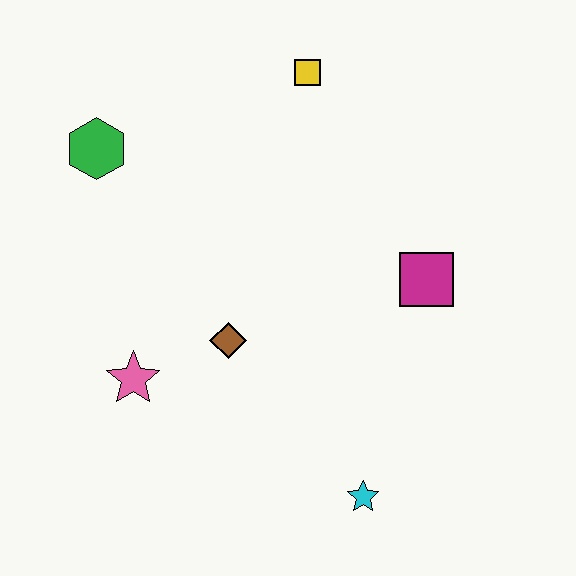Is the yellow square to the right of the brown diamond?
Yes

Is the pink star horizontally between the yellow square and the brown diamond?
No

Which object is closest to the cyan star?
The brown diamond is closest to the cyan star.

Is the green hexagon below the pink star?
No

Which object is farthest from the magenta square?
The green hexagon is farthest from the magenta square.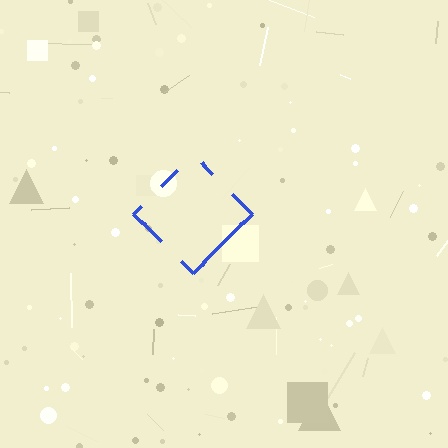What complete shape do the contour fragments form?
The contour fragments form a diamond.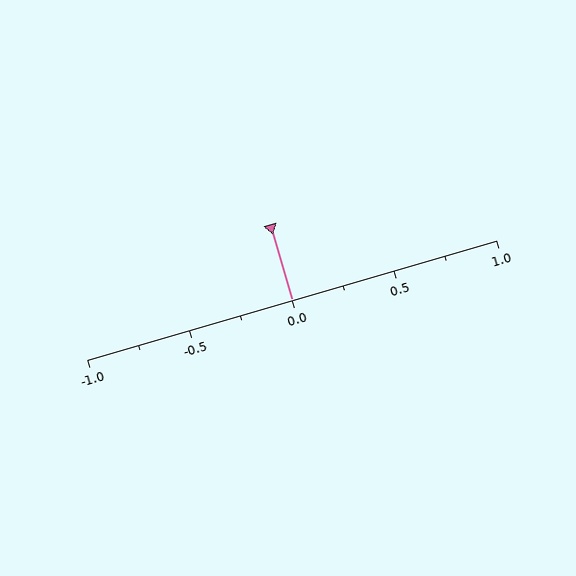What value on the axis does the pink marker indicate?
The marker indicates approximately 0.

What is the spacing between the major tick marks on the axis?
The major ticks are spaced 0.5 apart.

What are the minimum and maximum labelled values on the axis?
The axis runs from -1.0 to 1.0.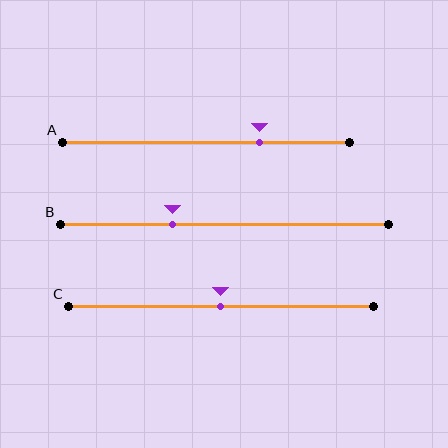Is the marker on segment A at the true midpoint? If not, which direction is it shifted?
No, the marker on segment A is shifted to the right by about 19% of the segment length.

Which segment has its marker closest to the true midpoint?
Segment C has its marker closest to the true midpoint.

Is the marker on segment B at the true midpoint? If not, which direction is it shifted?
No, the marker on segment B is shifted to the left by about 16% of the segment length.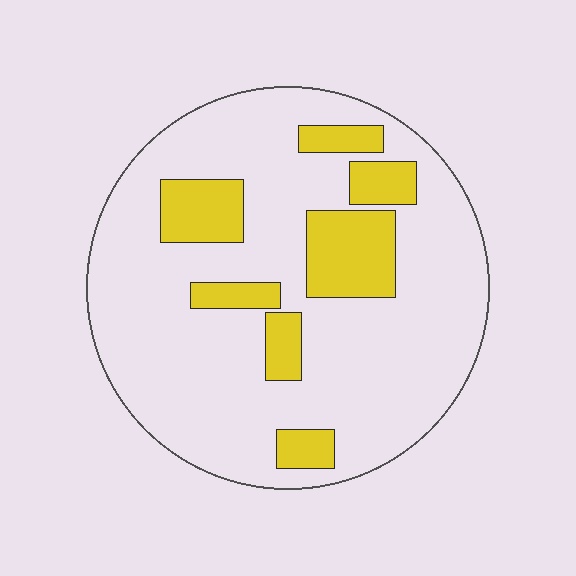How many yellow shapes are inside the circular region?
7.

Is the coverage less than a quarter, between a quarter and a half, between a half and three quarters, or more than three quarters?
Less than a quarter.